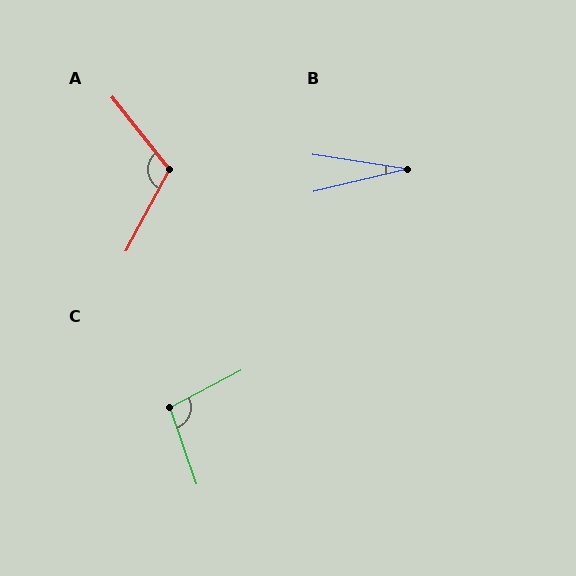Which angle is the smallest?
B, at approximately 22 degrees.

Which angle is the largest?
A, at approximately 113 degrees.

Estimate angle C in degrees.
Approximately 99 degrees.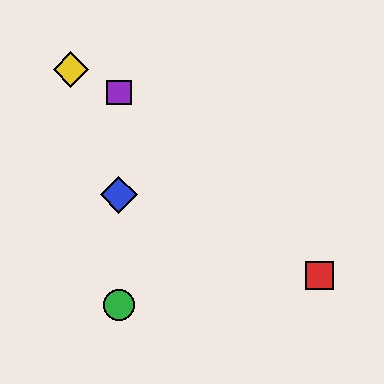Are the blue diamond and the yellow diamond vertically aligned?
No, the blue diamond is at x≈119 and the yellow diamond is at x≈71.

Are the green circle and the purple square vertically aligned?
Yes, both are at x≈119.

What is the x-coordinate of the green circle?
The green circle is at x≈119.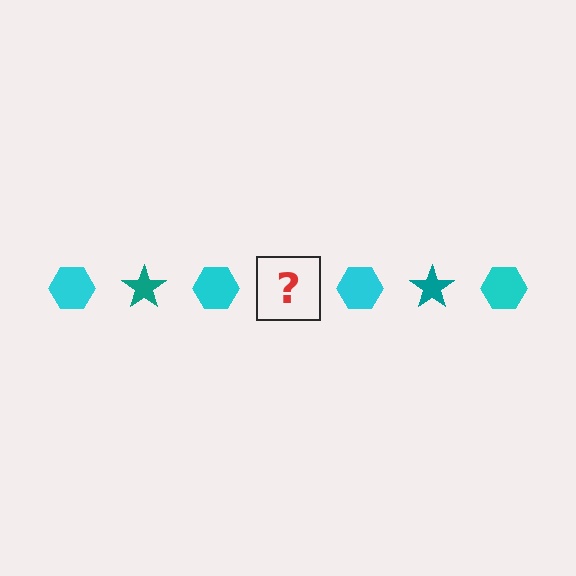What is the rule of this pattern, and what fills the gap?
The rule is that the pattern alternates between cyan hexagon and teal star. The gap should be filled with a teal star.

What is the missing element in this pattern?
The missing element is a teal star.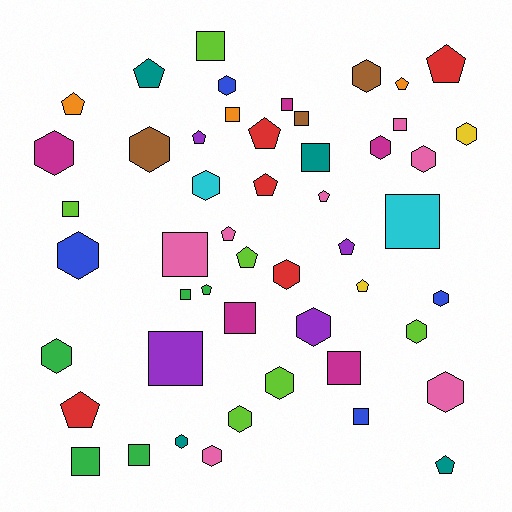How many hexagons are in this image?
There are 19 hexagons.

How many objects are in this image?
There are 50 objects.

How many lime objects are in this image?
There are 6 lime objects.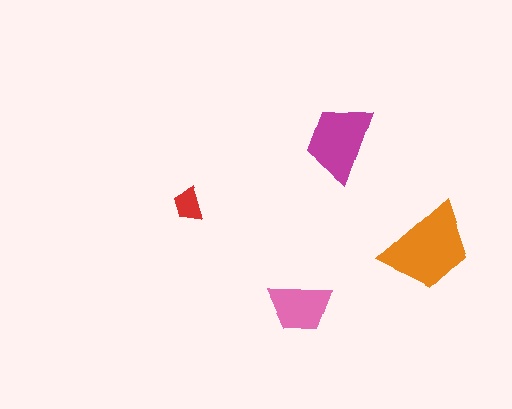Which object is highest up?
The magenta trapezoid is topmost.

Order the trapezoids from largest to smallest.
the orange one, the magenta one, the pink one, the red one.